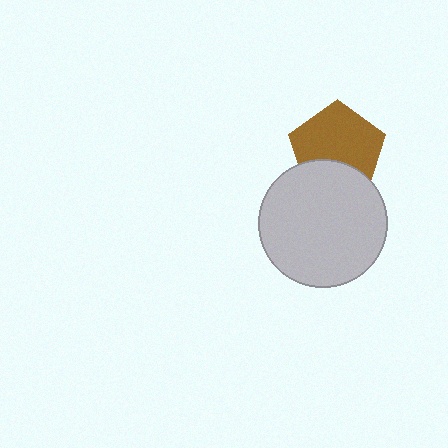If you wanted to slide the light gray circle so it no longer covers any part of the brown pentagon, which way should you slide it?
Slide it down — that is the most direct way to separate the two shapes.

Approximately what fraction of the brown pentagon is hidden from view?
Roughly 30% of the brown pentagon is hidden behind the light gray circle.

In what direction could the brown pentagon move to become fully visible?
The brown pentagon could move up. That would shift it out from behind the light gray circle entirely.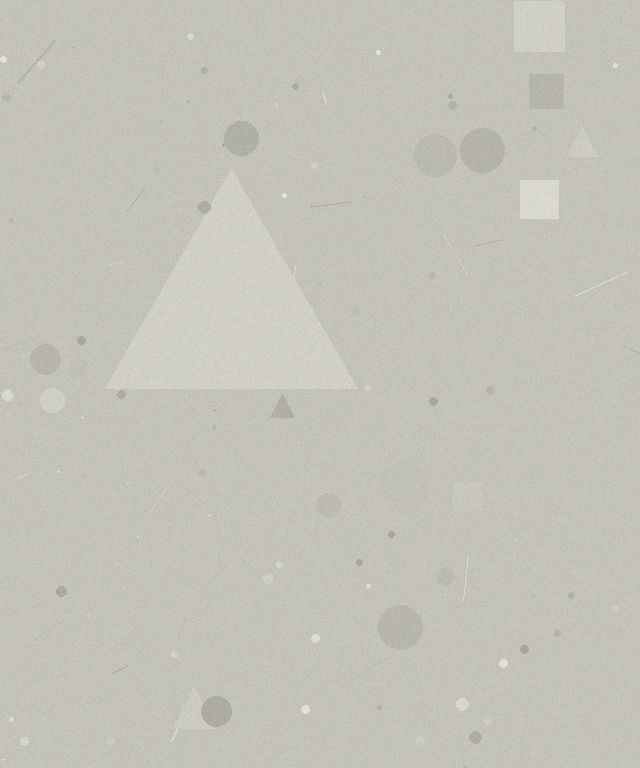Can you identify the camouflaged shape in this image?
The camouflaged shape is a triangle.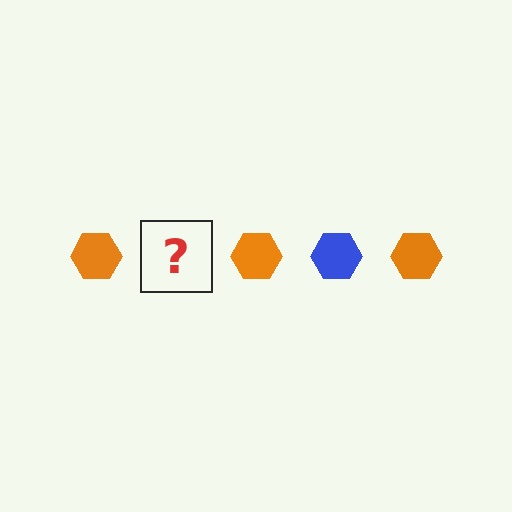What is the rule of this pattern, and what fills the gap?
The rule is that the pattern cycles through orange, blue hexagons. The gap should be filled with a blue hexagon.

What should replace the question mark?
The question mark should be replaced with a blue hexagon.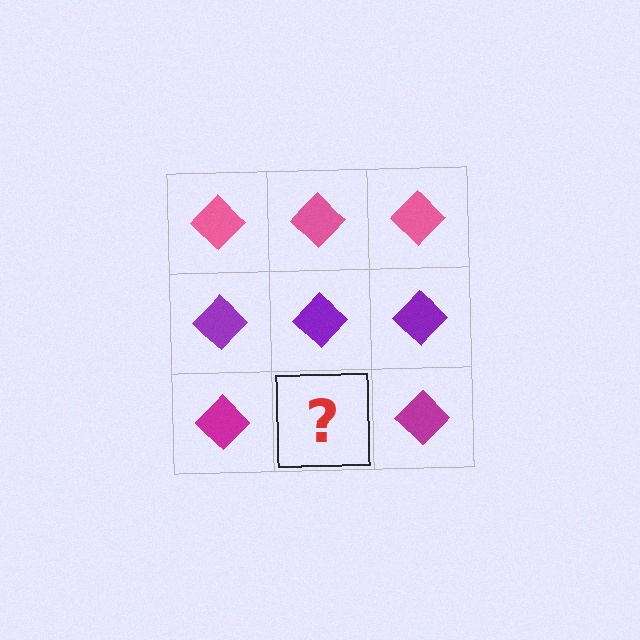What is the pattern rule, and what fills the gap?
The rule is that each row has a consistent color. The gap should be filled with a magenta diamond.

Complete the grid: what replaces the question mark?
The question mark should be replaced with a magenta diamond.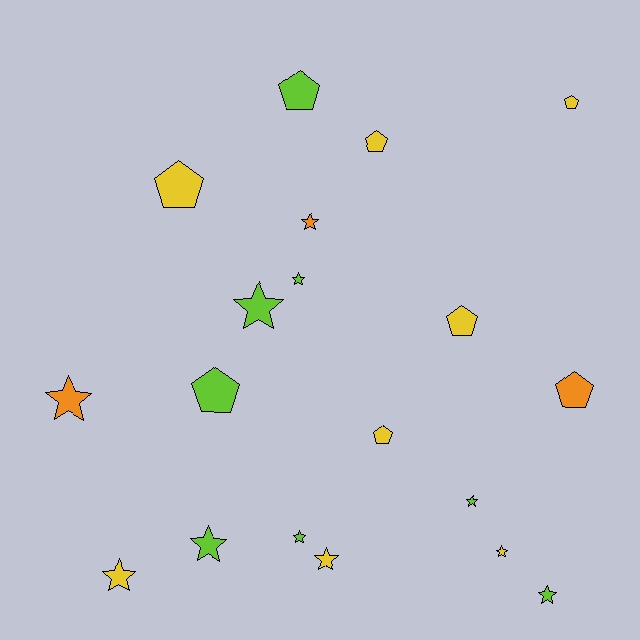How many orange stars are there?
There are 2 orange stars.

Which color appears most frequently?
Yellow, with 8 objects.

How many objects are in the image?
There are 19 objects.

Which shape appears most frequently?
Star, with 11 objects.